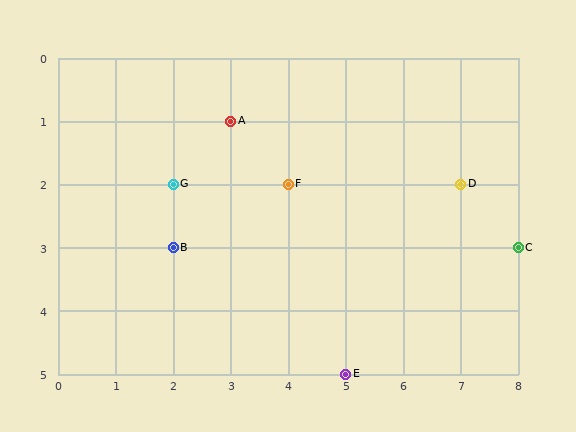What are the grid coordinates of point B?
Point B is at grid coordinates (2, 3).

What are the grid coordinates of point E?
Point E is at grid coordinates (5, 5).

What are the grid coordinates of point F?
Point F is at grid coordinates (4, 2).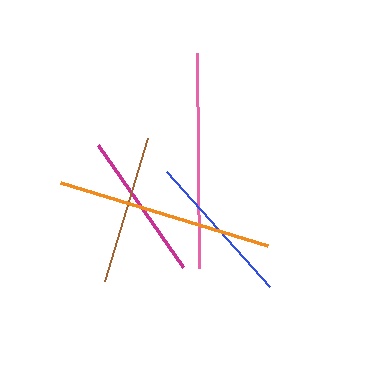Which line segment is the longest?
The orange line is the longest at approximately 216 pixels.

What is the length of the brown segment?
The brown segment is approximately 150 pixels long.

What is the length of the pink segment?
The pink segment is approximately 215 pixels long.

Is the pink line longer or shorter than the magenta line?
The pink line is longer than the magenta line.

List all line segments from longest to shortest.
From longest to shortest: orange, pink, blue, brown, magenta.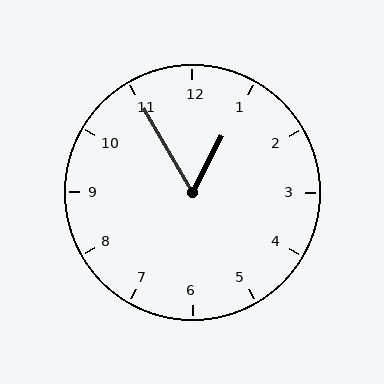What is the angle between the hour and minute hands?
Approximately 58 degrees.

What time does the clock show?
12:55.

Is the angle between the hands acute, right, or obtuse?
It is acute.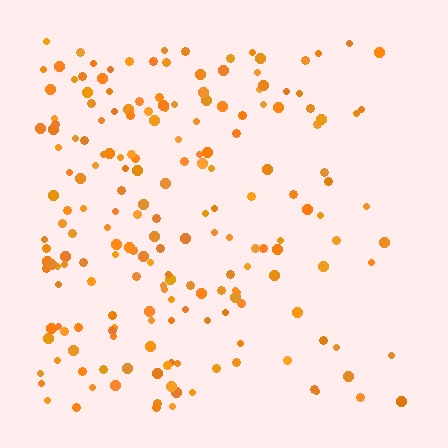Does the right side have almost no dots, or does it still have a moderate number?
Still a moderate number, just noticeably fewer than the left.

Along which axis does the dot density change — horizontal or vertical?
Horizontal.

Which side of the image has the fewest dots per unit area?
The right.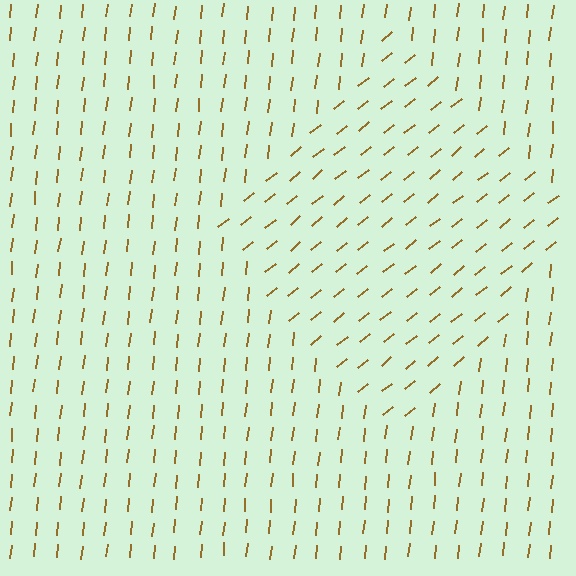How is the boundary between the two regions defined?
The boundary is defined purely by a change in line orientation (approximately 45 degrees difference). All lines are the same color and thickness.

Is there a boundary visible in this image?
Yes, there is a texture boundary formed by a change in line orientation.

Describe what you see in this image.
The image is filled with small brown line segments. A diamond region in the image has lines oriented differently from the surrounding lines, creating a visible texture boundary.